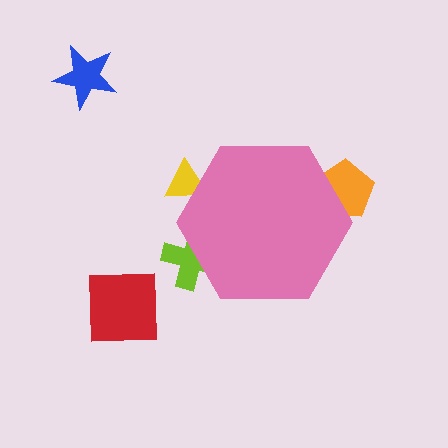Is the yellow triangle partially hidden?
Yes, the yellow triangle is partially hidden behind the pink hexagon.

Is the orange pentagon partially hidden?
Yes, the orange pentagon is partially hidden behind the pink hexagon.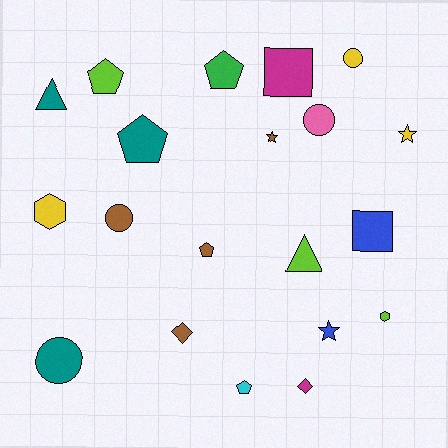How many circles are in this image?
There are 4 circles.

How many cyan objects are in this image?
There is 1 cyan object.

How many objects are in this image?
There are 20 objects.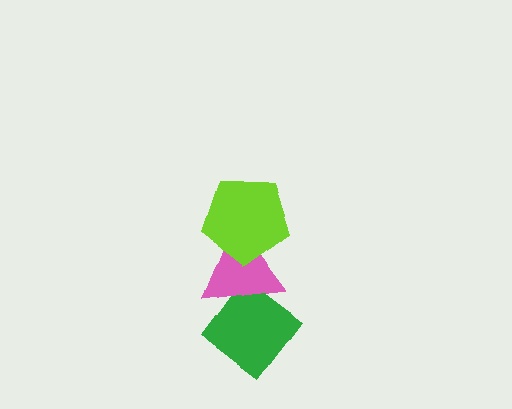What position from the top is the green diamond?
The green diamond is 3rd from the top.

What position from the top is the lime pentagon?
The lime pentagon is 1st from the top.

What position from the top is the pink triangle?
The pink triangle is 2nd from the top.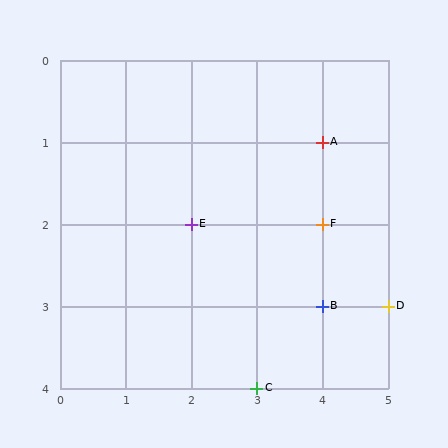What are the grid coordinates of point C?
Point C is at grid coordinates (3, 4).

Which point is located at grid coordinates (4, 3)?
Point B is at (4, 3).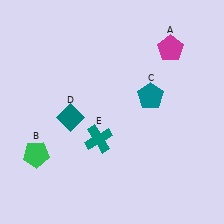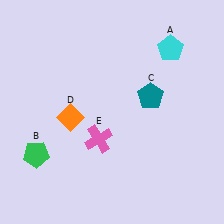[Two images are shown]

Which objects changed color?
A changed from magenta to cyan. D changed from teal to orange. E changed from teal to pink.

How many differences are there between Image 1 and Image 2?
There are 3 differences between the two images.